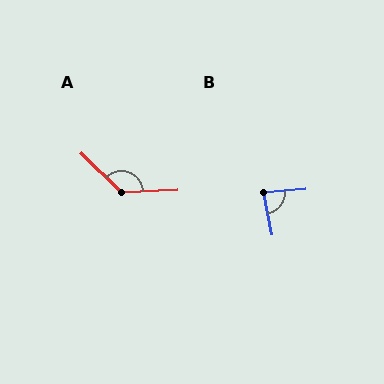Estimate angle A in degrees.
Approximately 133 degrees.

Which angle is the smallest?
B, at approximately 84 degrees.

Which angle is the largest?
A, at approximately 133 degrees.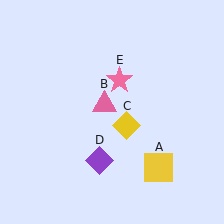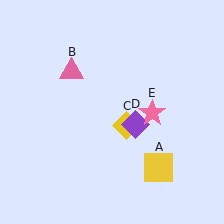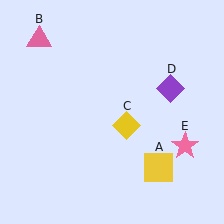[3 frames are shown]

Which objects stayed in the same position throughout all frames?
Yellow square (object A) and yellow diamond (object C) remained stationary.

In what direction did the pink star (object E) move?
The pink star (object E) moved down and to the right.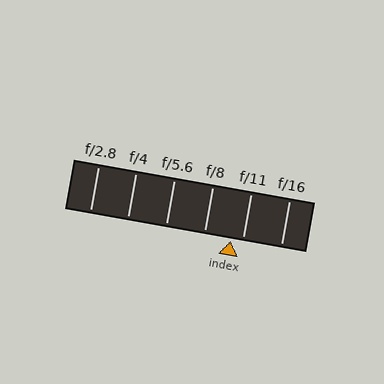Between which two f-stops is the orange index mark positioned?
The index mark is between f/8 and f/11.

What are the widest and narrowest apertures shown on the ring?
The widest aperture shown is f/2.8 and the narrowest is f/16.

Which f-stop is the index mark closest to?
The index mark is closest to f/11.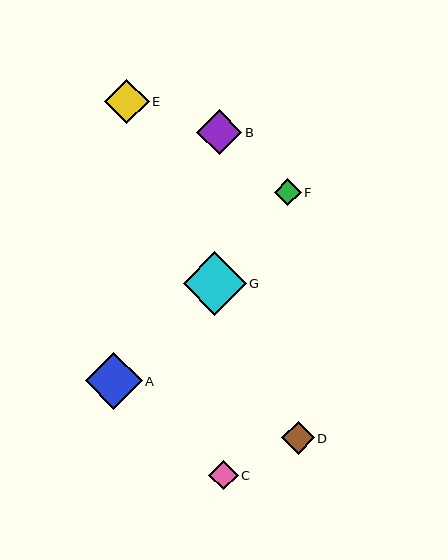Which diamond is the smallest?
Diamond F is the smallest with a size of approximately 27 pixels.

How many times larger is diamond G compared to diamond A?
Diamond G is approximately 1.1 times the size of diamond A.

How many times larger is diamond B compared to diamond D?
Diamond B is approximately 1.4 times the size of diamond D.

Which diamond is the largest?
Diamond G is the largest with a size of approximately 63 pixels.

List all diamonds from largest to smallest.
From largest to smallest: G, A, B, E, D, C, F.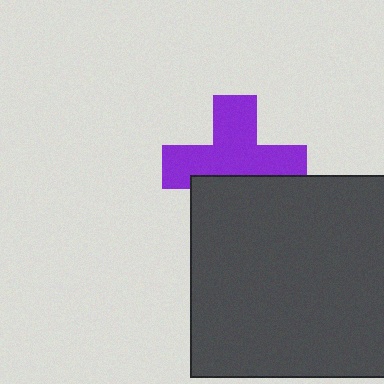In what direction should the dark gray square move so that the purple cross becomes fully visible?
The dark gray square should move down. That is the shortest direction to clear the overlap and leave the purple cross fully visible.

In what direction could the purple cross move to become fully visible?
The purple cross could move up. That would shift it out from behind the dark gray square entirely.